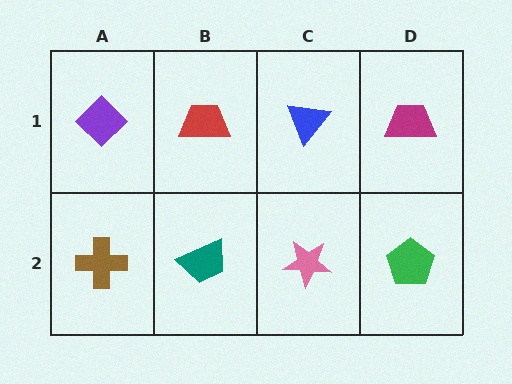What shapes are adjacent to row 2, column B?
A red trapezoid (row 1, column B), a brown cross (row 2, column A), a pink star (row 2, column C).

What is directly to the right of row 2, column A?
A teal trapezoid.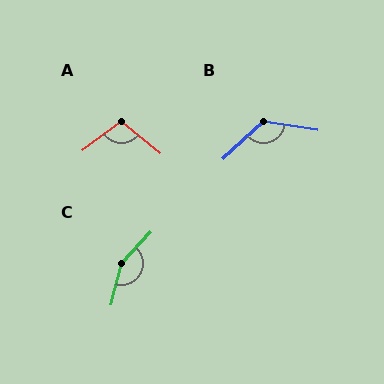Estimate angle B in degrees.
Approximately 129 degrees.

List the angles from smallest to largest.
A (104°), B (129°), C (151°).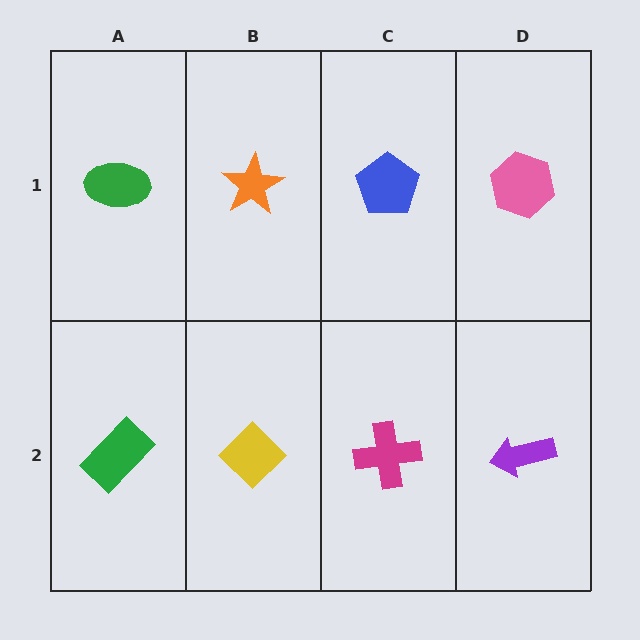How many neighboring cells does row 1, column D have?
2.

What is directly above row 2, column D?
A pink hexagon.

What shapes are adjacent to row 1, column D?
A purple arrow (row 2, column D), a blue pentagon (row 1, column C).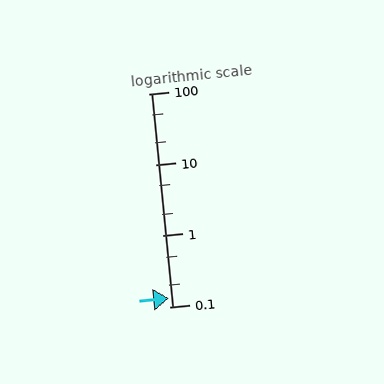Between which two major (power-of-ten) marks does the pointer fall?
The pointer is between 0.1 and 1.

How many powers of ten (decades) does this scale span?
The scale spans 3 decades, from 0.1 to 100.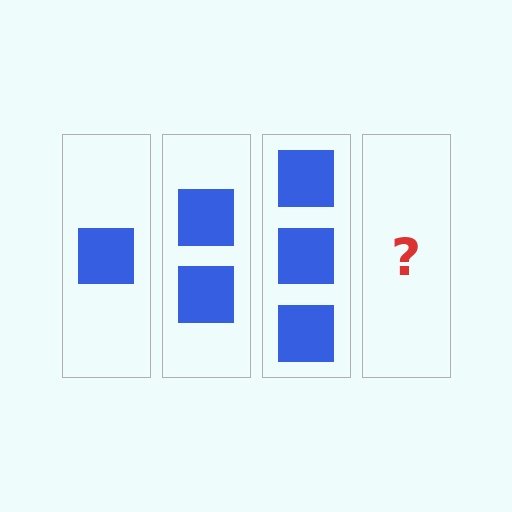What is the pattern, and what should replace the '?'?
The pattern is that each step adds one more square. The '?' should be 4 squares.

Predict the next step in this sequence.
The next step is 4 squares.